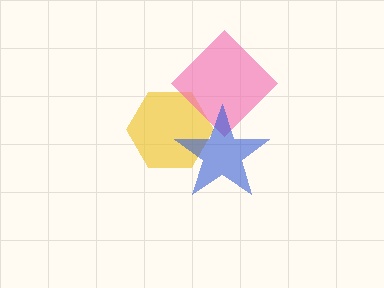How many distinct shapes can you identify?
There are 3 distinct shapes: a yellow hexagon, a pink diamond, a blue star.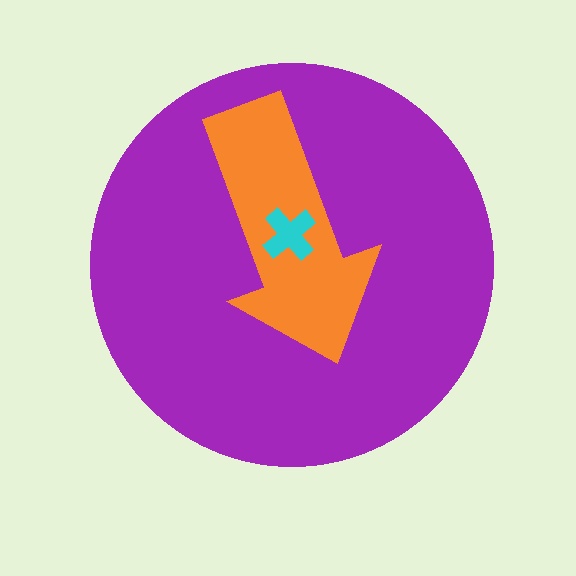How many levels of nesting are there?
3.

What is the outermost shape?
The purple circle.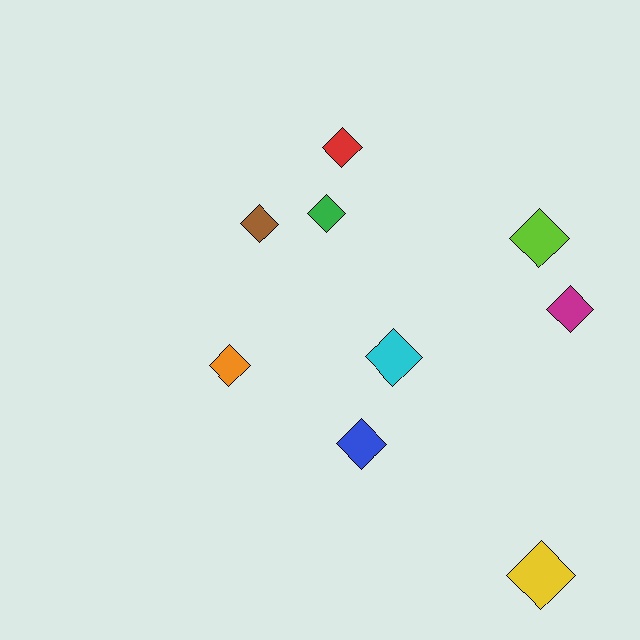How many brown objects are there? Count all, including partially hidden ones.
There is 1 brown object.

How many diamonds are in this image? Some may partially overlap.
There are 9 diamonds.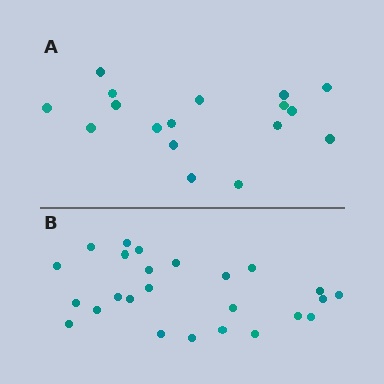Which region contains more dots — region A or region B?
Region B (the bottom region) has more dots.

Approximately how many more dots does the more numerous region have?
Region B has roughly 8 or so more dots than region A.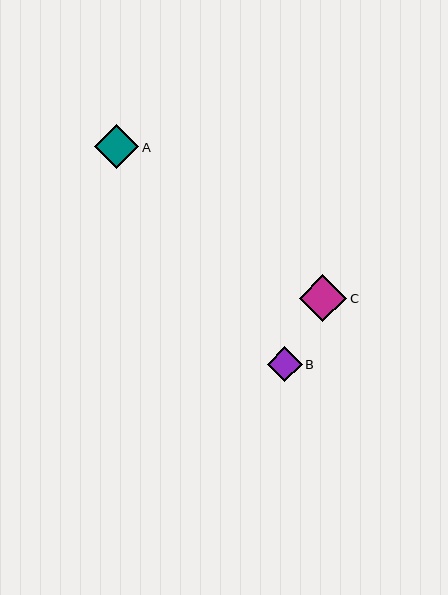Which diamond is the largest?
Diamond C is the largest with a size of approximately 47 pixels.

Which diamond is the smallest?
Diamond B is the smallest with a size of approximately 35 pixels.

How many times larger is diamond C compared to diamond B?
Diamond C is approximately 1.4 times the size of diamond B.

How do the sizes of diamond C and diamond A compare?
Diamond C and diamond A are approximately the same size.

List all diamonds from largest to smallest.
From largest to smallest: C, A, B.